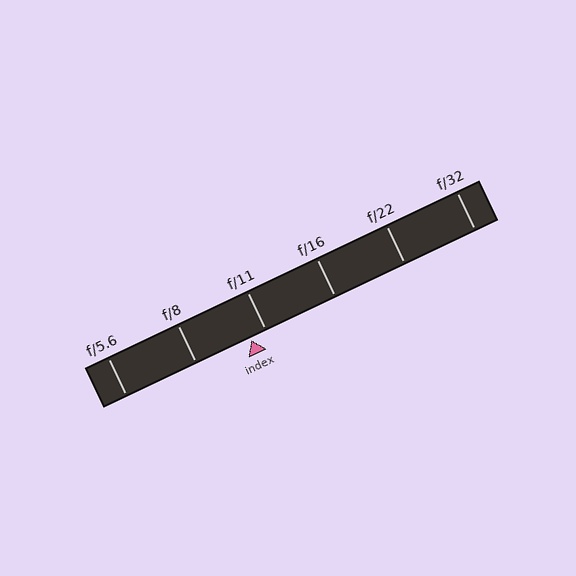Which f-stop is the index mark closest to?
The index mark is closest to f/11.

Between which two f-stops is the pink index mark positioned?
The index mark is between f/8 and f/11.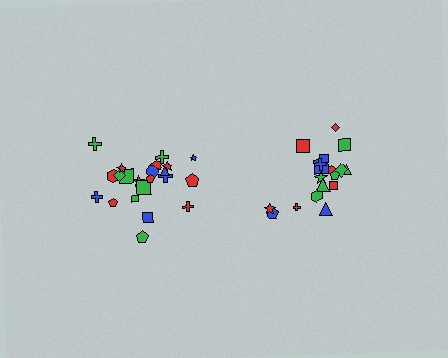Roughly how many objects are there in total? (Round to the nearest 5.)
Roughly 40 objects in total.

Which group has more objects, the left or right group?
The left group.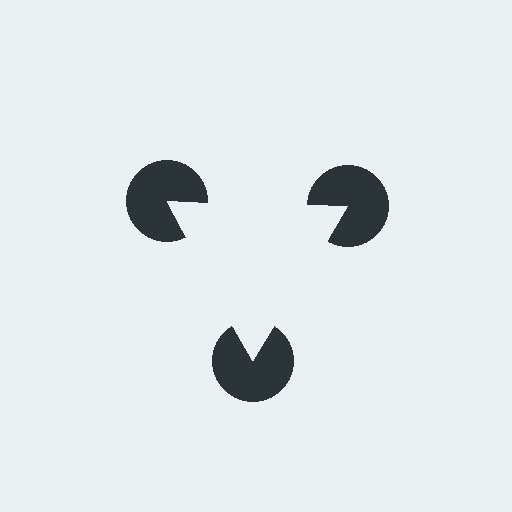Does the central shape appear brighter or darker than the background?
It typically appears slightly brighter than the background, even though no actual brightness change is drawn.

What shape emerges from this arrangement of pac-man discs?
An illusory triangle — its edges are inferred from the aligned wedge cuts in the pac-man discs, not physically drawn.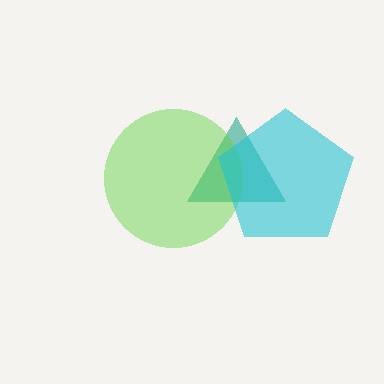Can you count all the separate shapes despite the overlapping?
Yes, there are 3 separate shapes.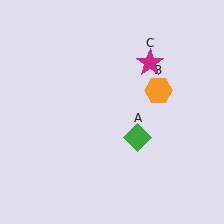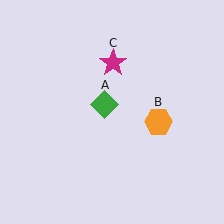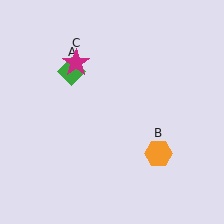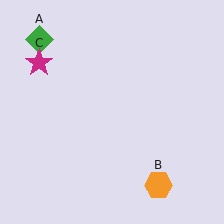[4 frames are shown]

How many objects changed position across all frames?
3 objects changed position: green diamond (object A), orange hexagon (object B), magenta star (object C).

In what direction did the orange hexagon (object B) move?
The orange hexagon (object B) moved down.